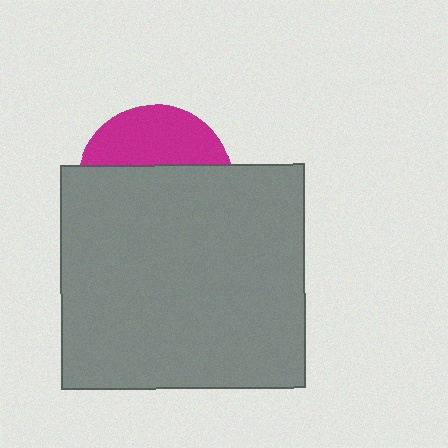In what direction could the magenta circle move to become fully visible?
The magenta circle could move up. That would shift it out from behind the gray rectangle entirely.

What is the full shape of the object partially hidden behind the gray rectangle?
The partially hidden object is a magenta circle.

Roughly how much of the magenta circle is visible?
A small part of it is visible (roughly 35%).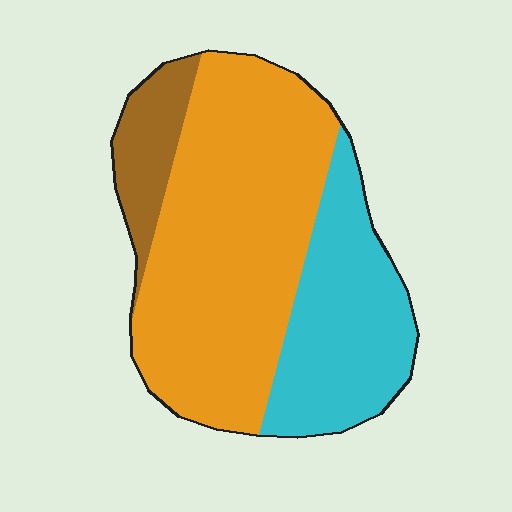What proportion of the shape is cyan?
Cyan takes up between a sixth and a third of the shape.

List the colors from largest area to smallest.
From largest to smallest: orange, cyan, brown.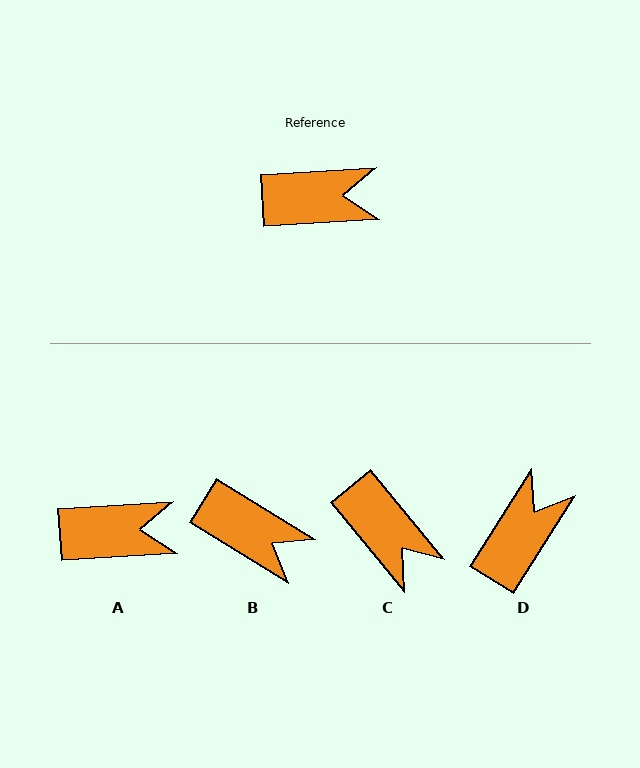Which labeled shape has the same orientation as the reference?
A.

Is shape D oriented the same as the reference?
No, it is off by about 54 degrees.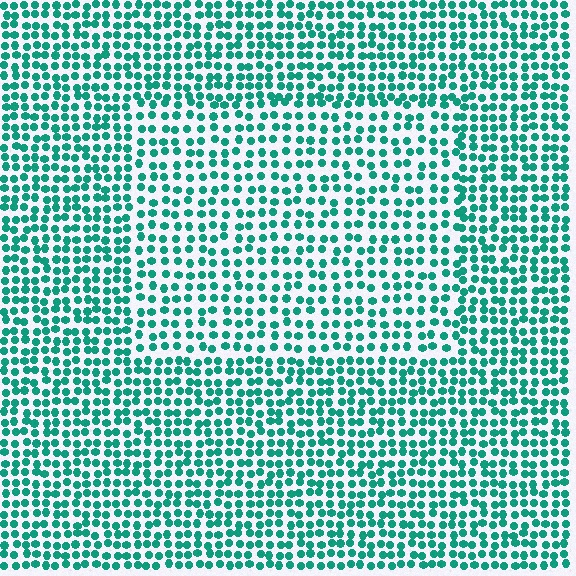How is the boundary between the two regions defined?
The boundary is defined by a change in element density (approximately 1.4x ratio). All elements are the same color, size, and shape.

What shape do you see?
I see a rectangle.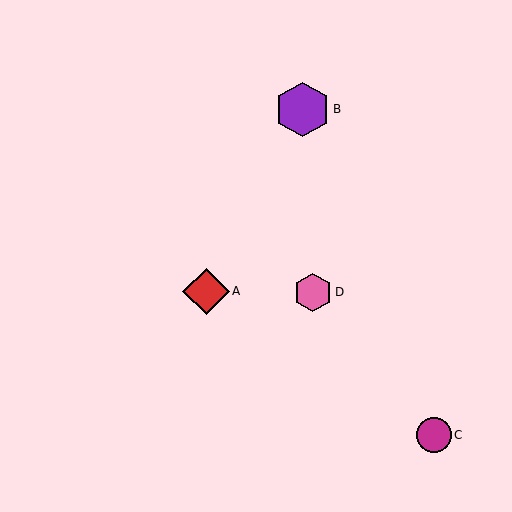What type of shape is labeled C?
Shape C is a magenta circle.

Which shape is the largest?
The purple hexagon (labeled B) is the largest.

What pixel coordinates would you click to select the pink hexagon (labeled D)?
Click at (313, 292) to select the pink hexagon D.